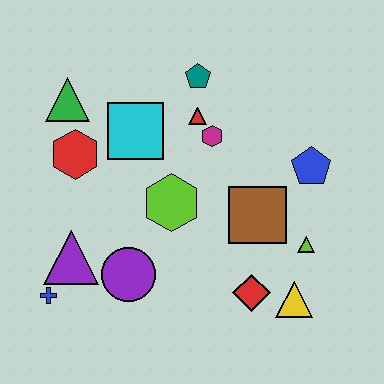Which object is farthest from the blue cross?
The blue pentagon is farthest from the blue cross.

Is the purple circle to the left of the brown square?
Yes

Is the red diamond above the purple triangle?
No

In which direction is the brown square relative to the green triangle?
The brown square is to the right of the green triangle.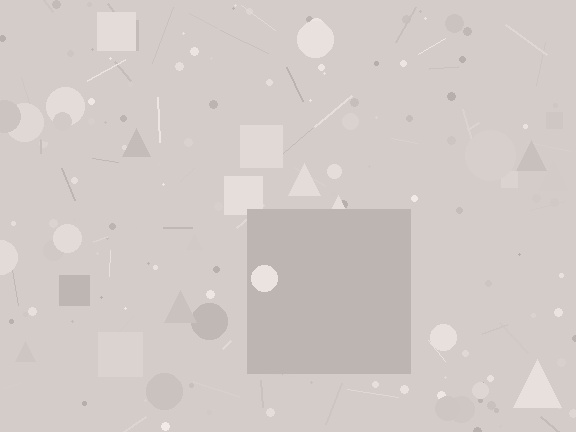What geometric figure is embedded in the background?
A square is embedded in the background.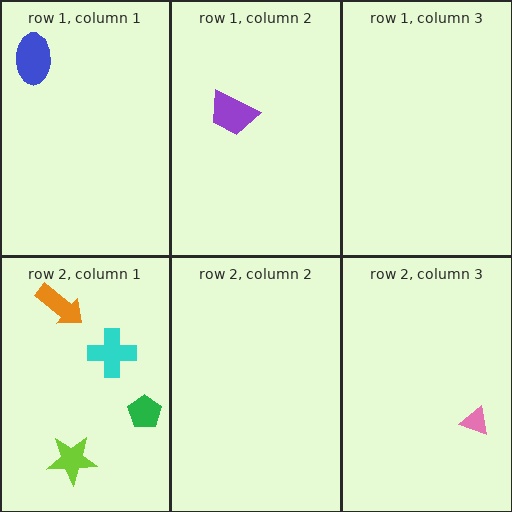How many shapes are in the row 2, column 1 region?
4.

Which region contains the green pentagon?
The row 2, column 1 region.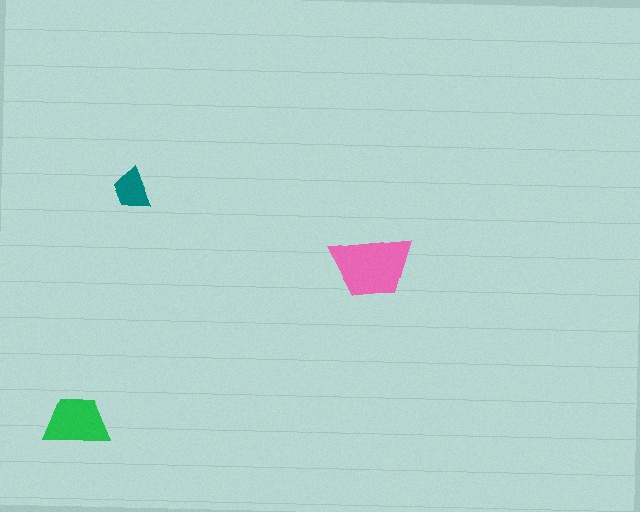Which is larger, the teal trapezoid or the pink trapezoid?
The pink one.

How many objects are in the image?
There are 3 objects in the image.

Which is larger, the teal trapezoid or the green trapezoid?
The green one.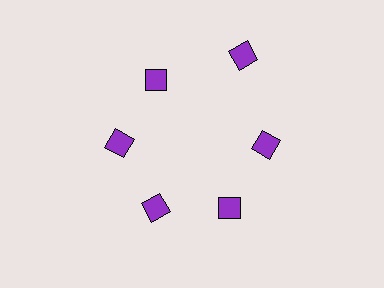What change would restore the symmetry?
The symmetry would be restored by moving it inward, back onto the ring so that all 6 diamonds sit at equal angles and equal distance from the center.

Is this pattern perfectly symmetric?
No. The 6 purple diamonds are arranged in a ring, but one element near the 1 o'clock position is pushed outward from the center, breaking the 6-fold rotational symmetry.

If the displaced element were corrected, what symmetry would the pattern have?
It would have 6-fold rotational symmetry — the pattern would map onto itself every 60 degrees.